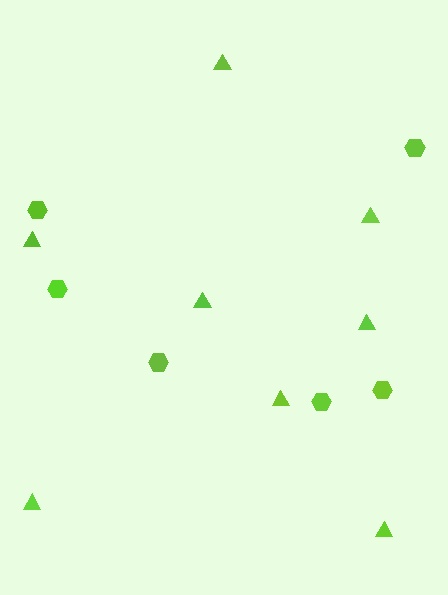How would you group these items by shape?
There are 2 groups: one group of hexagons (6) and one group of triangles (8).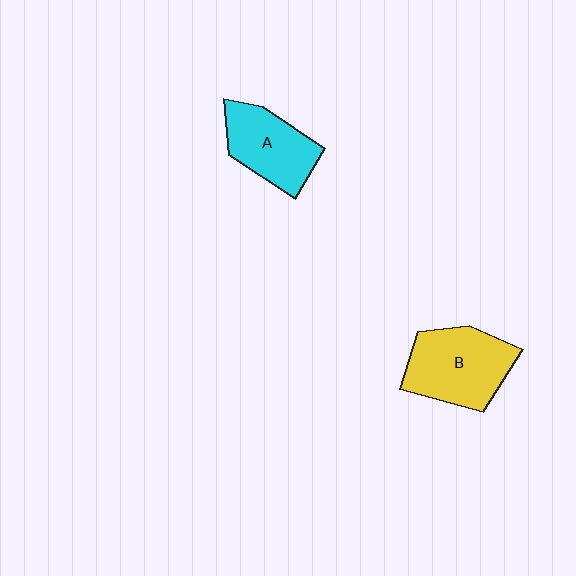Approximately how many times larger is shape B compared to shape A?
Approximately 1.2 times.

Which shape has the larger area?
Shape B (yellow).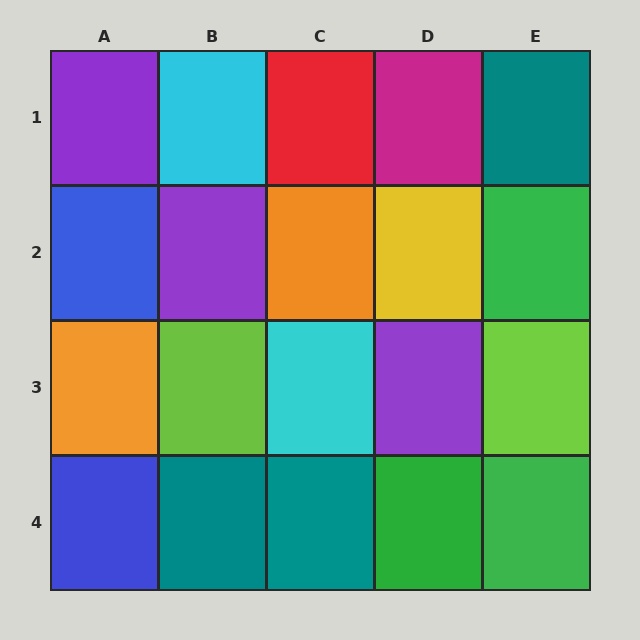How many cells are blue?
2 cells are blue.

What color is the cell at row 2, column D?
Yellow.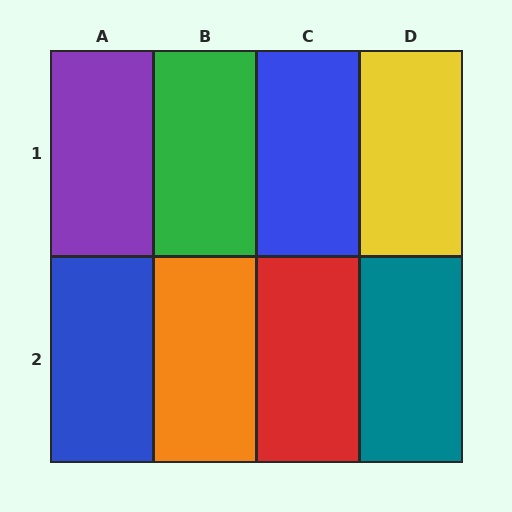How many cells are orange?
1 cell is orange.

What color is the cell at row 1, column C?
Blue.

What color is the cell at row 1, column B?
Green.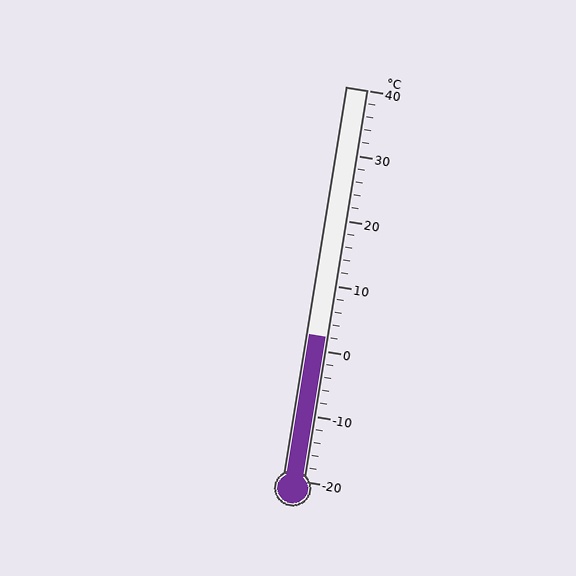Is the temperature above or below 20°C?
The temperature is below 20°C.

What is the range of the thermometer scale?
The thermometer scale ranges from -20°C to 40°C.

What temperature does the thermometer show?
The thermometer shows approximately 2°C.